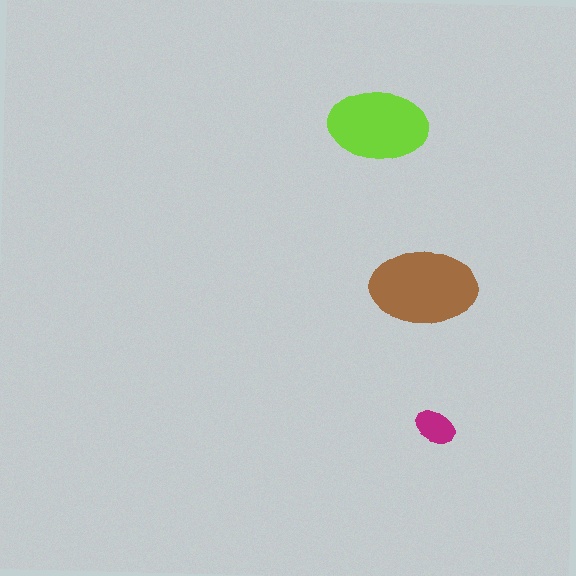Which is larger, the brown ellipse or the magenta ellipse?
The brown one.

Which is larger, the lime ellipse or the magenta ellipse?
The lime one.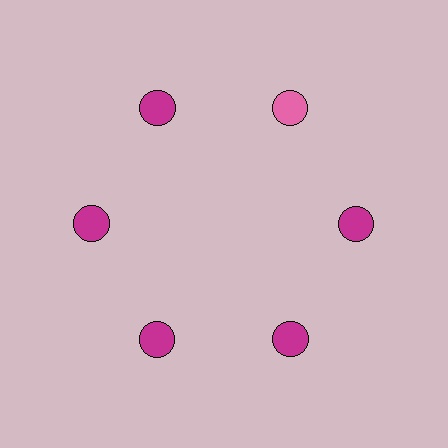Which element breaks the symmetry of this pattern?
The pink circle at roughly the 1 o'clock position breaks the symmetry. All other shapes are magenta circles.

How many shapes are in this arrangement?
There are 6 shapes arranged in a ring pattern.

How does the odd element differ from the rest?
It has a different color: pink instead of magenta.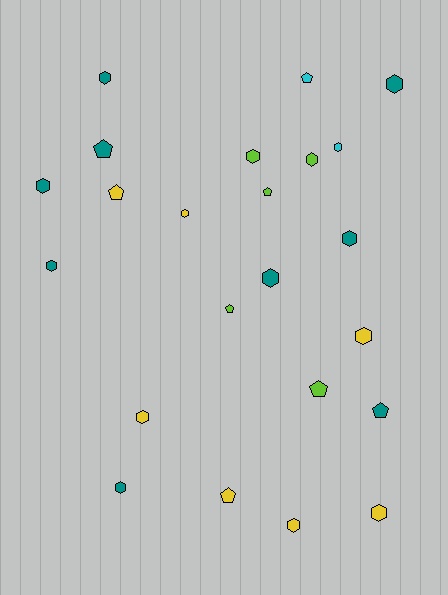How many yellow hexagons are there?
There are 5 yellow hexagons.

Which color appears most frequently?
Teal, with 9 objects.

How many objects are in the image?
There are 23 objects.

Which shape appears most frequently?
Hexagon, with 15 objects.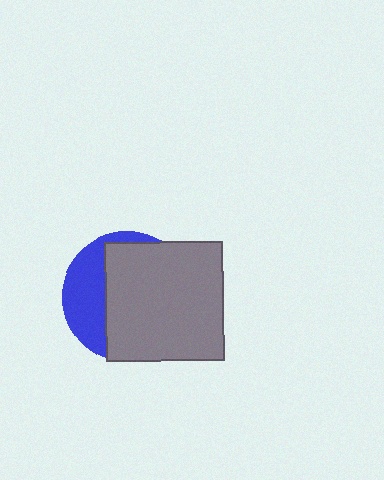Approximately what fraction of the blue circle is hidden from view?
Roughly 68% of the blue circle is hidden behind the gray square.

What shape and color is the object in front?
The object in front is a gray square.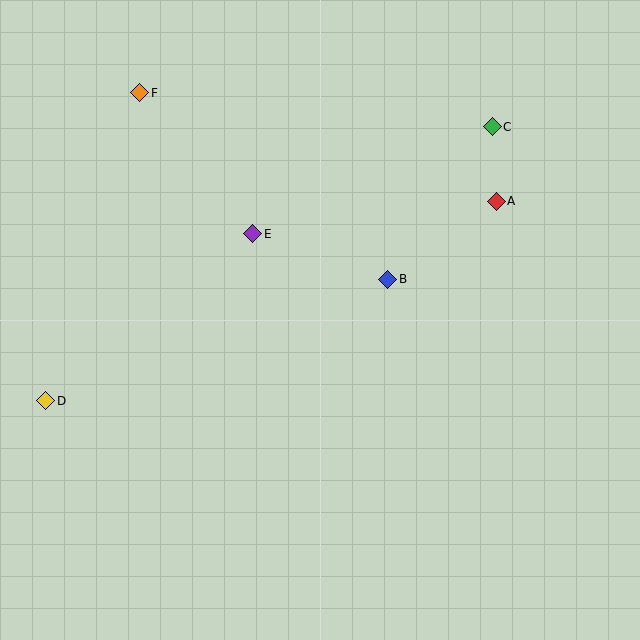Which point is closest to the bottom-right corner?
Point B is closest to the bottom-right corner.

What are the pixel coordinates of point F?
Point F is at (140, 93).